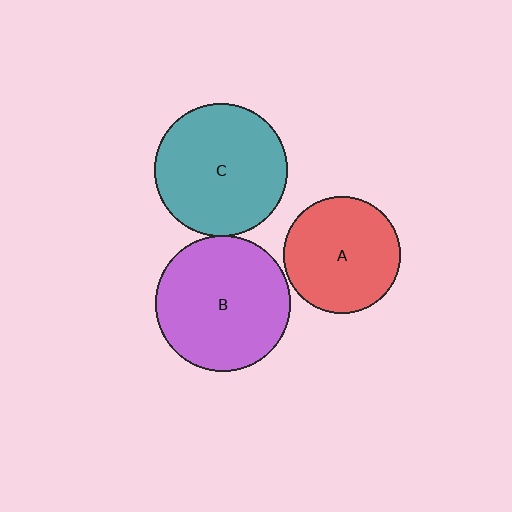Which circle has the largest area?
Circle B (purple).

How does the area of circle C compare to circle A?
Approximately 1.3 times.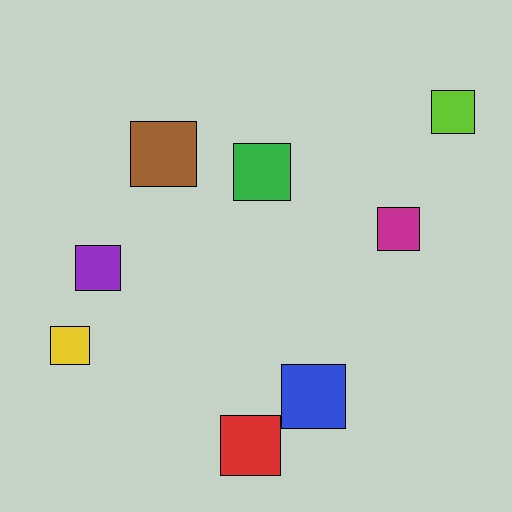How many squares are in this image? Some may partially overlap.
There are 8 squares.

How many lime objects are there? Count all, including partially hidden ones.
There is 1 lime object.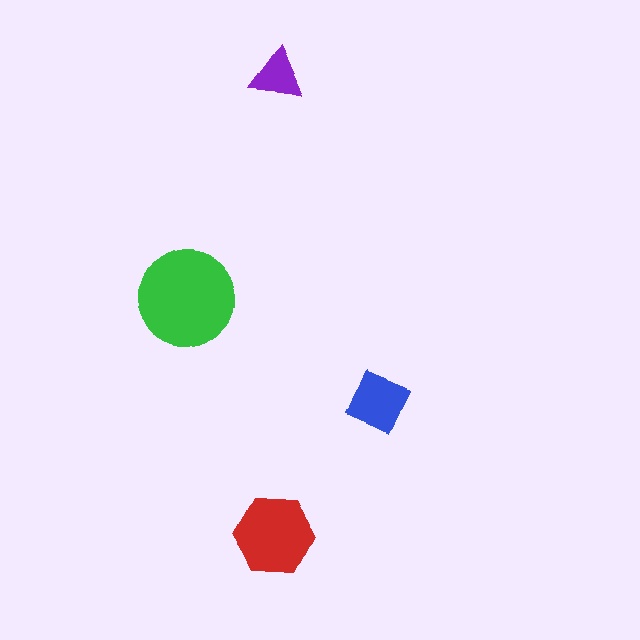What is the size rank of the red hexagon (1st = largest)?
2nd.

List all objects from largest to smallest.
The green circle, the red hexagon, the blue square, the purple triangle.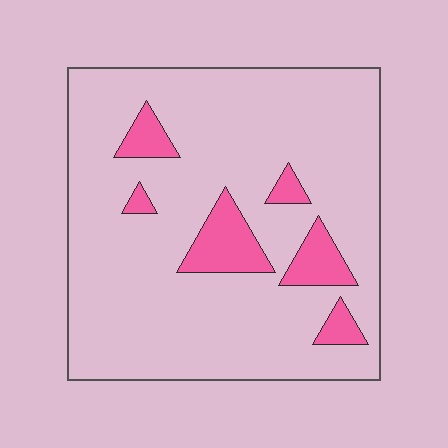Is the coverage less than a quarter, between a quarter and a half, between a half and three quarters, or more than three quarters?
Less than a quarter.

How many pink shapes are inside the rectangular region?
6.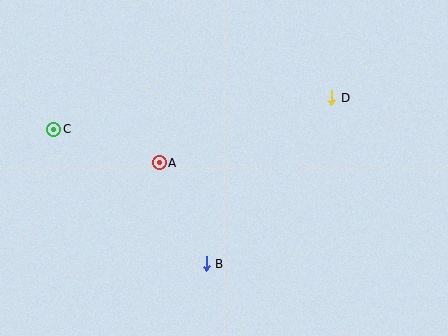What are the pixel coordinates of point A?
Point A is at (159, 163).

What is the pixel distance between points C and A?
The distance between C and A is 111 pixels.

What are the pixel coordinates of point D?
Point D is at (332, 98).